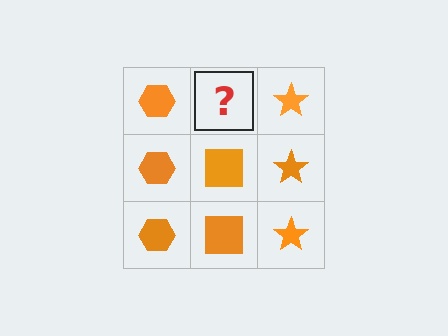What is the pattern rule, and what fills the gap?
The rule is that each column has a consistent shape. The gap should be filled with an orange square.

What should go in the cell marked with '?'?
The missing cell should contain an orange square.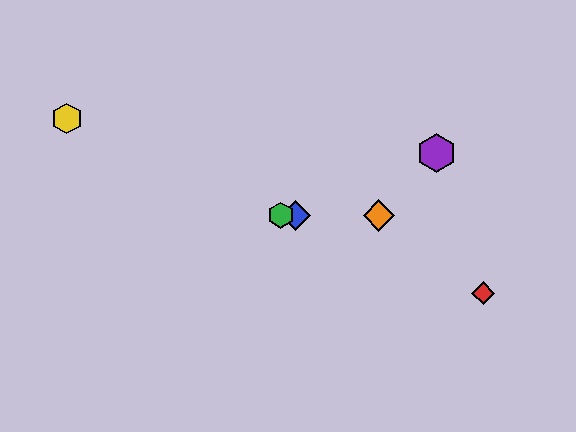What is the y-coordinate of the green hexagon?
The green hexagon is at y≈215.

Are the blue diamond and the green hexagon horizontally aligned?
Yes, both are at y≈215.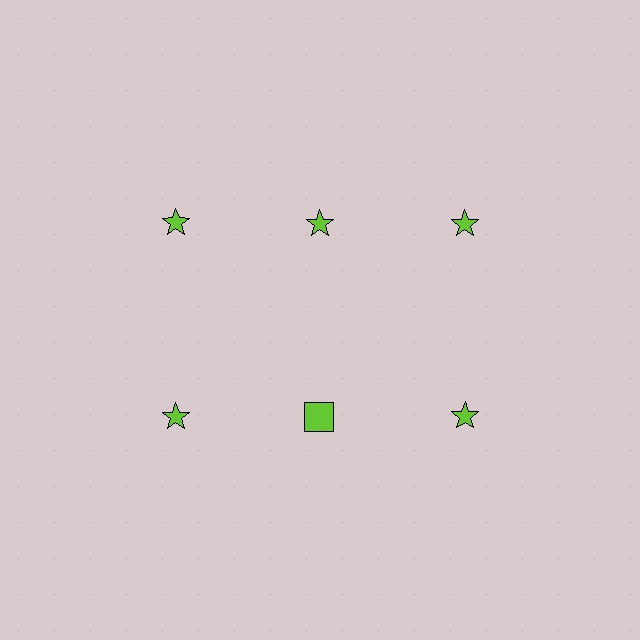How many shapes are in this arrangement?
There are 6 shapes arranged in a grid pattern.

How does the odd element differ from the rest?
It has a different shape: square instead of star.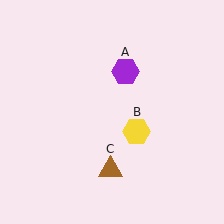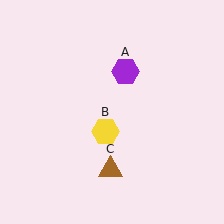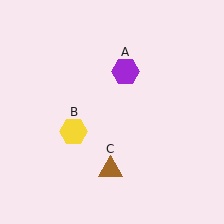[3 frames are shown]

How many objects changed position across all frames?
1 object changed position: yellow hexagon (object B).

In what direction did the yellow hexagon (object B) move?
The yellow hexagon (object B) moved left.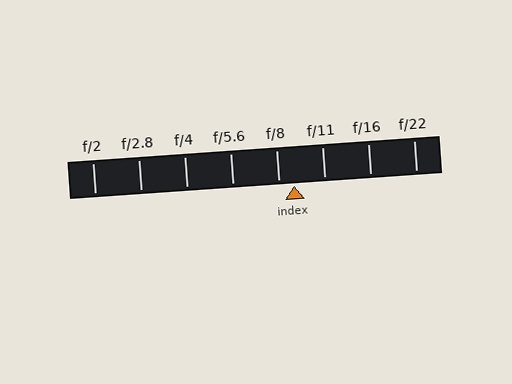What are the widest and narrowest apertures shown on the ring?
The widest aperture shown is f/2 and the narrowest is f/22.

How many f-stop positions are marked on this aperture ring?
There are 8 f-stop positions marked.